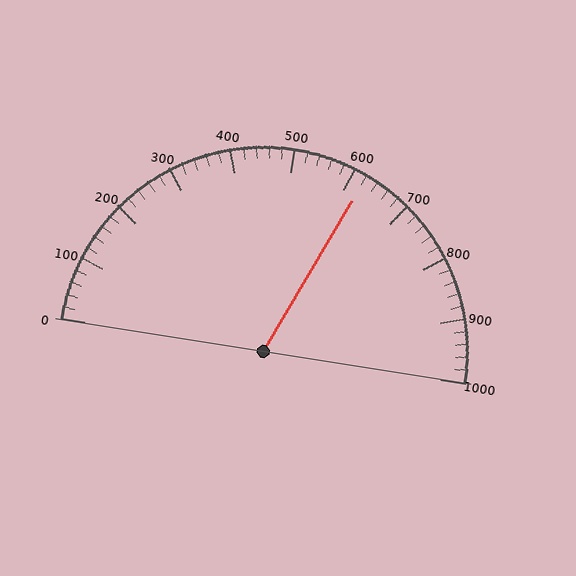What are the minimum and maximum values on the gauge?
The gauge ranges from 0 to 1000.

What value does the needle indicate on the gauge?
The needle indicates approximately 620.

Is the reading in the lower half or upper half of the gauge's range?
The reading is in the upper half of the range (0 to 1000).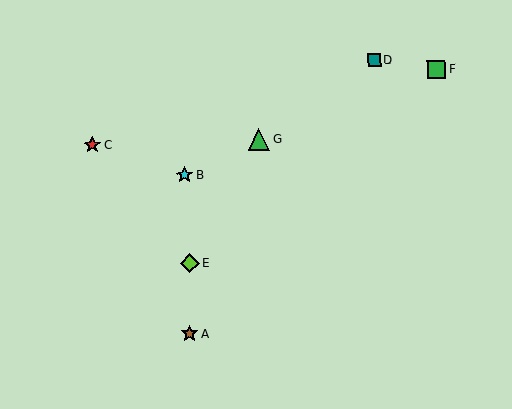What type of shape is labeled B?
Shape B is a cyan star.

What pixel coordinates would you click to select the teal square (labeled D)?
Click at (374, 60) to select the teal square D.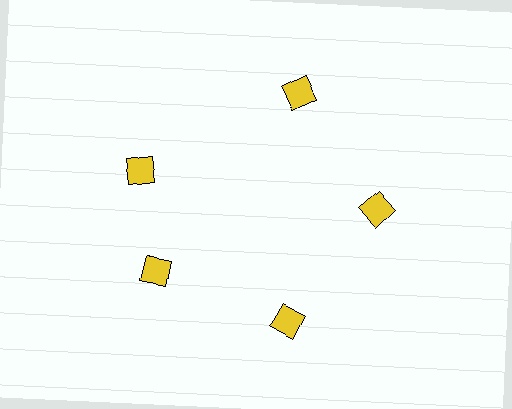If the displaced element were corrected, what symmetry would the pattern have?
It would have 5-fold rotational symmetry — the pattern would map onto itself every 72 degrees.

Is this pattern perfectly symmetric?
No. The 5 yellow squares are arranged in a ring, but one element near the 10 o'clock position is rotated out of alignment along the ring, breaking the 5-fold rotational symmetry.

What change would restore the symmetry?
The symmetry would be restored by rotating it back into even spacing with its neighbors so that all 5 squares sit at equal angles and equal distance from the center.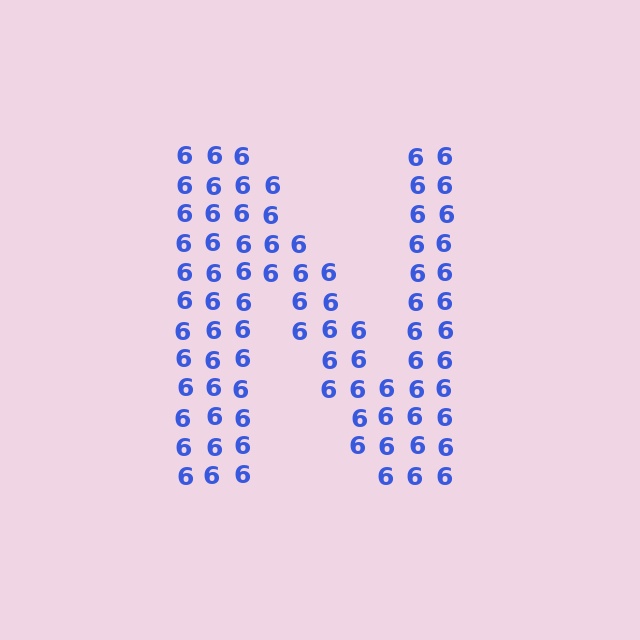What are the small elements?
The small elements are digit 6's.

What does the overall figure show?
The overall figure shows the letter N.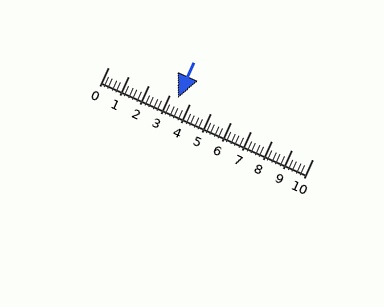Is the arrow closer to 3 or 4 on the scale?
The arrow is closer to 3.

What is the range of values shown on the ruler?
The ruler shows values from 0 to 10.